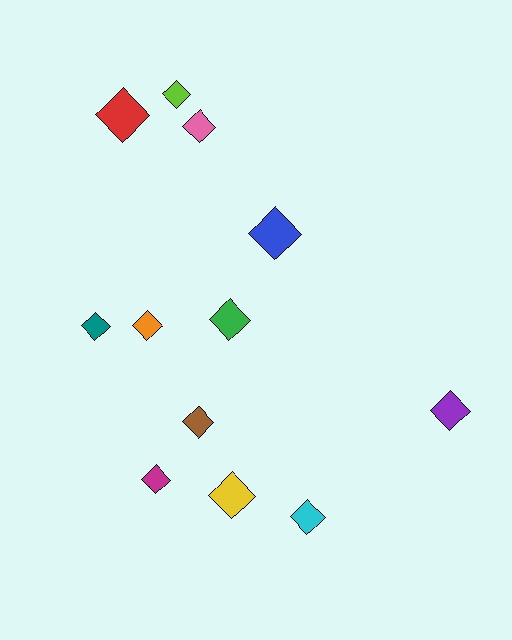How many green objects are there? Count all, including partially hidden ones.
There is 1 green object.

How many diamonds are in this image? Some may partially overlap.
There are 12 diamonds.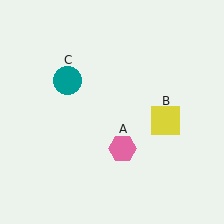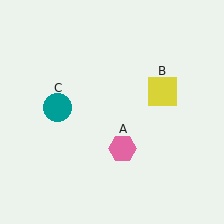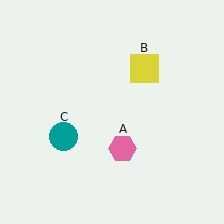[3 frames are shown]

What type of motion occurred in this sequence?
The yellow square (object B), teal circle (object C) rotated counterclockwise around the center of the scene.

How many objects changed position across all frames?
2 objects changed position: yellow square (object B), teal circle (object C).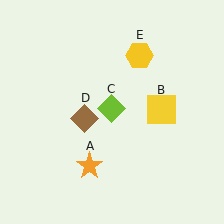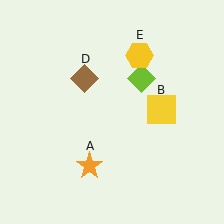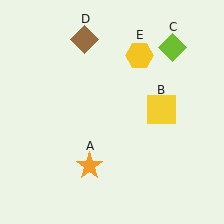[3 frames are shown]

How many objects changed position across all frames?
2 objects changed position: lime diamond (object C), brown diamond (object D).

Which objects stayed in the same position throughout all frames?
Orange star (object A) and yellow square (object B) and yellow hexagon (object E) remained stationary.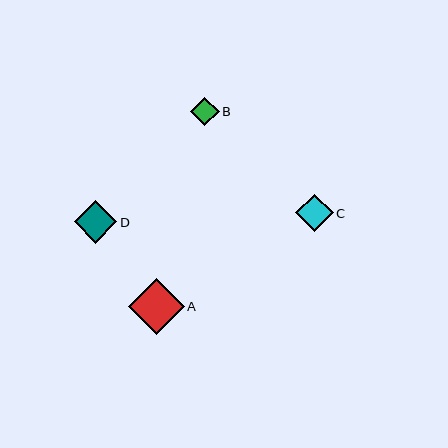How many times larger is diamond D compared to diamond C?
Diamond D is approximately 1.1 times the size of diamond C.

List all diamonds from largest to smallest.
From largest to smallest: A, D, C, B.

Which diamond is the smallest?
Diamond B is the smallest with a size of approximately 28 pixels.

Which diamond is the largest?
Diamond A is the largest with a size of approximately 56 pixels.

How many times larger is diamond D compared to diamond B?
Diamond D is approximately 1.5 times the size of diamond B.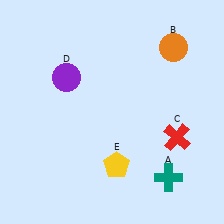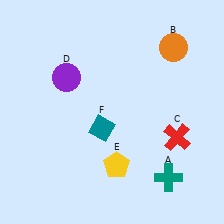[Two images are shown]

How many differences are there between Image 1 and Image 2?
There is 1 difference between the two images.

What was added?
A teal diamond (F) was added in Image 2.